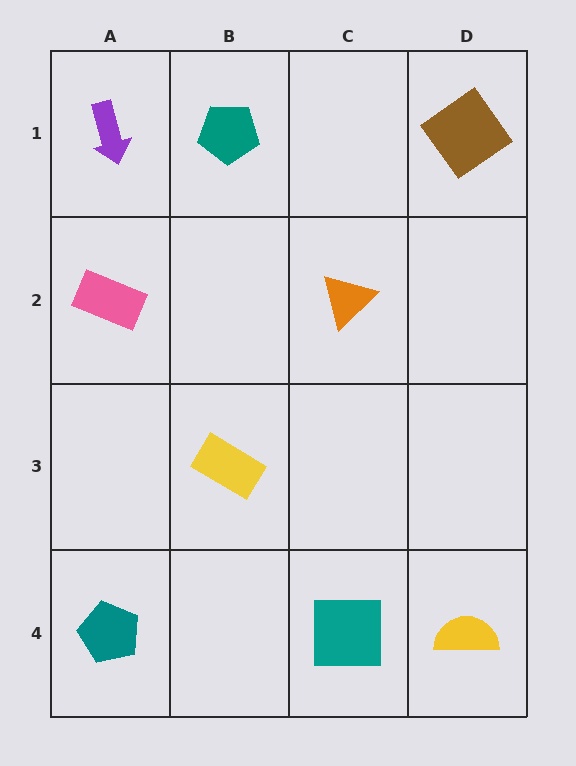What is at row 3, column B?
A yellow rectangle.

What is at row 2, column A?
A pink rectangle.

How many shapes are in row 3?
1 shape.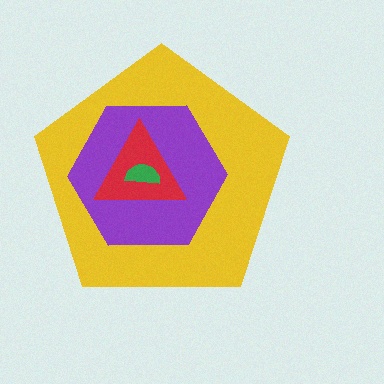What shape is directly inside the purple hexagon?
The red triangle.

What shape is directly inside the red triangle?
The green semicircle.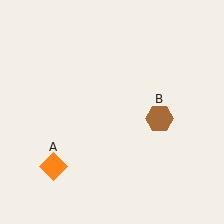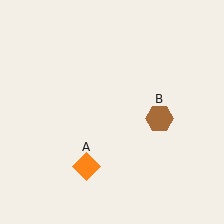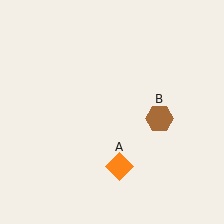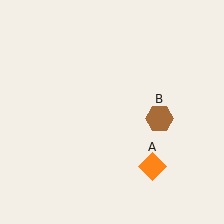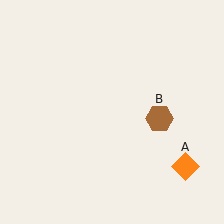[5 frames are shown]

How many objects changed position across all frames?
1 object changed position: orange diamond (object A).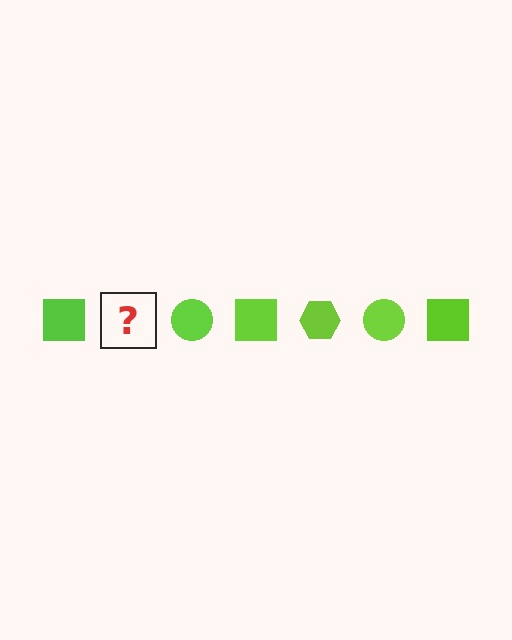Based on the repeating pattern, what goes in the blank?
The blank should be a lime hexagon.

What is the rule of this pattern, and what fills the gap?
The rule is that the pattern cycles through square, hexagon, circle shapes in lime. The gap should be filled with a lime hexagon.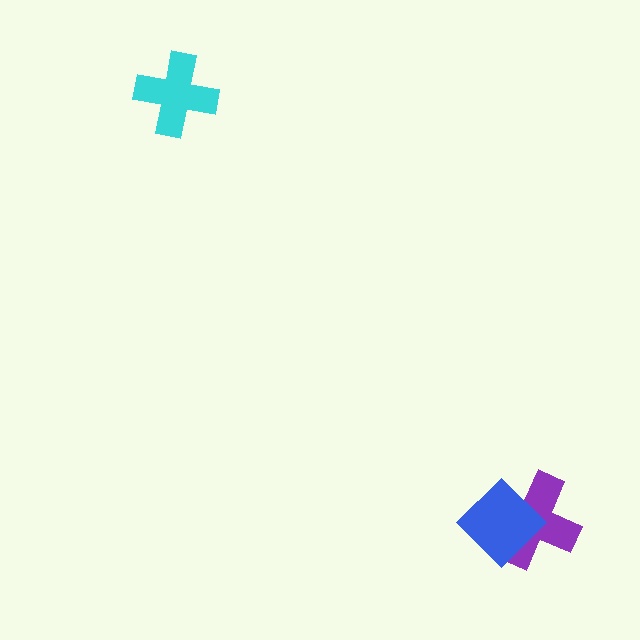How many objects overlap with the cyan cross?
0 objects overlap with the cyan cross.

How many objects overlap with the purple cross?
1 object overlaps with the purple cross.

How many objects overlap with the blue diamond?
1 object overlaps with the blue diamond.